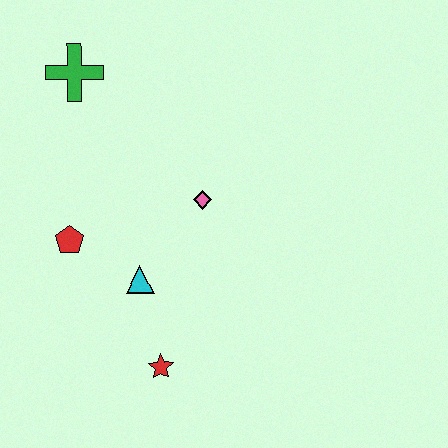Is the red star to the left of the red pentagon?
No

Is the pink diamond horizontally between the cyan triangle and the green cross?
No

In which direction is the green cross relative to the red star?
The green cross is above the red star.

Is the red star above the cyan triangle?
No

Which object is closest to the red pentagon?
The cyan triangle is closest to the red pentagon.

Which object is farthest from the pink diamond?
The green cross is farthest from the pink diamond.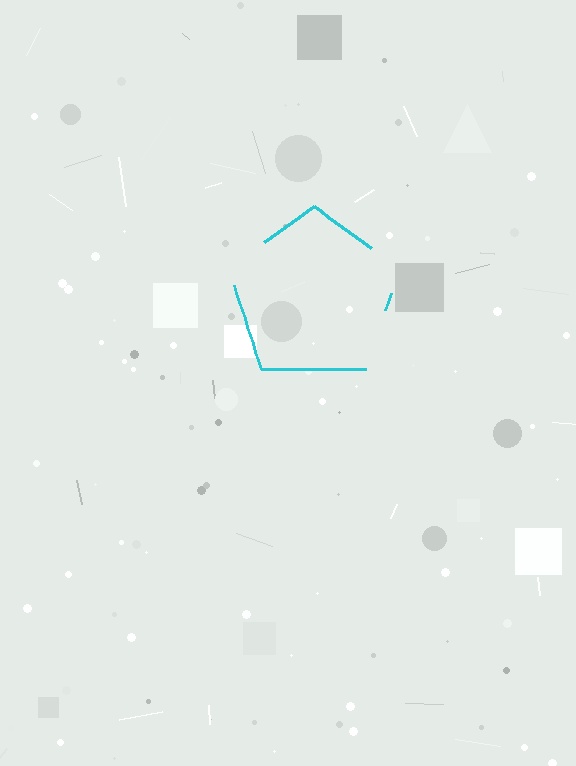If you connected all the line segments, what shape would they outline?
They would outline a pentagon.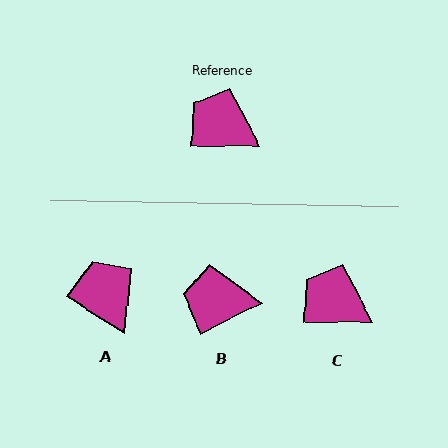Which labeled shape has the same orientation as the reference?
C.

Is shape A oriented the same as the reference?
No, it is off by about 33 degrees.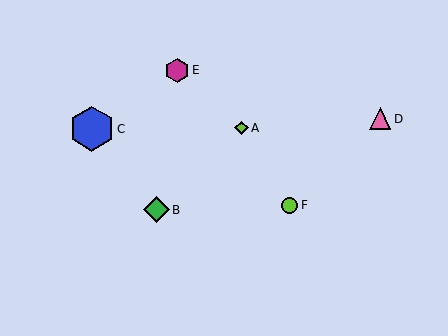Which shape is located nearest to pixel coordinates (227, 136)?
The lime diamond (labeled A) at (241, 128) is nearest to that location.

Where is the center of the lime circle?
The center of the lime circle is at (290, 205).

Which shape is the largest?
The blue hexagon (labeled C) is the largest.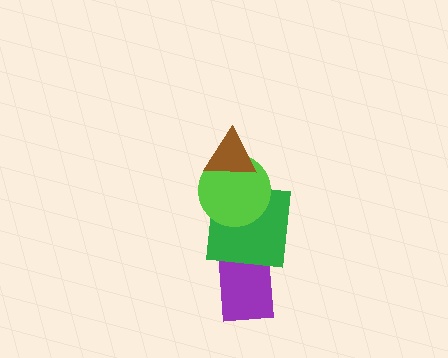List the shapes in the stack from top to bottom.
From top to bottom: the brown triangle, the lime circle, the green square, the purple rectangle.